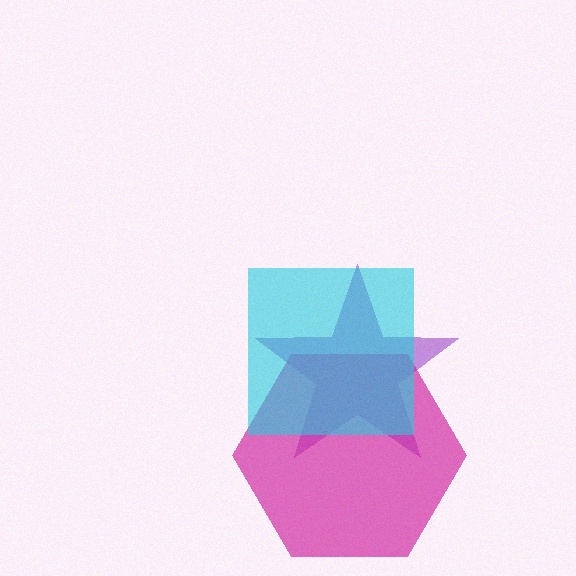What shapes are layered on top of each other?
The layered shapes are: a purple star, a magenta hexagon, a cyan square.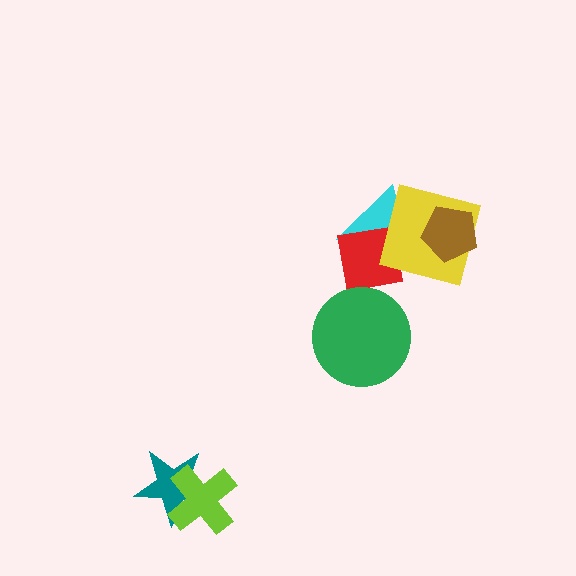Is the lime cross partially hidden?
No, no other shape covers it.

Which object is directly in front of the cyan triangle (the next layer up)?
The red square is directly in front of the cyan triangle.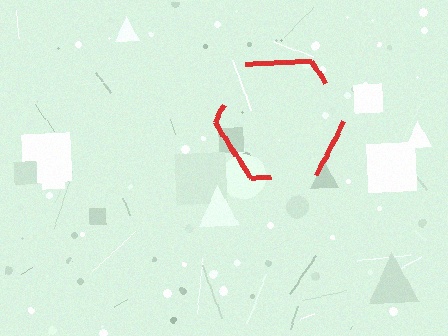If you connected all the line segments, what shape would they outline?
They would outline a hexagon.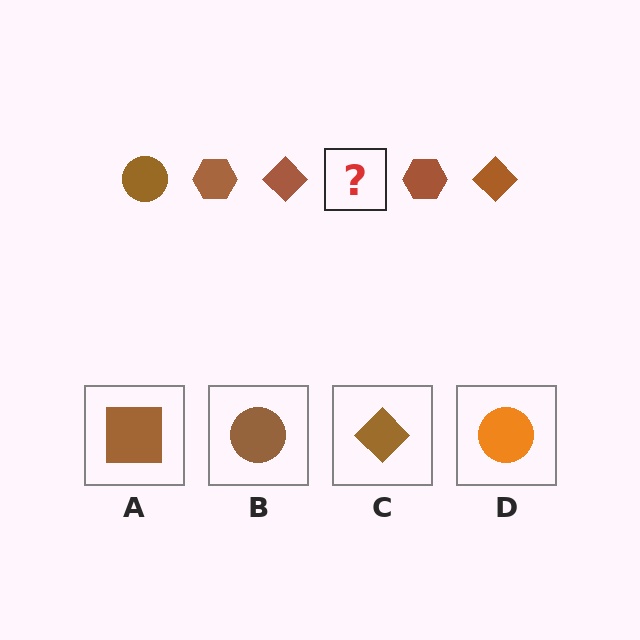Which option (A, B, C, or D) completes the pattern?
B.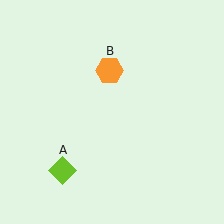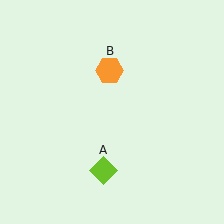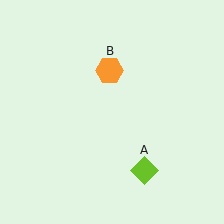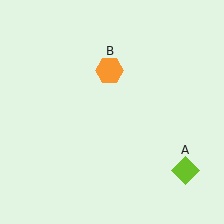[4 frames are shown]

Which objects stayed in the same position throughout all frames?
Orange hexagon (object B) remained stationary.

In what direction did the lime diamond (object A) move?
The lime diamond (object A) moved right.